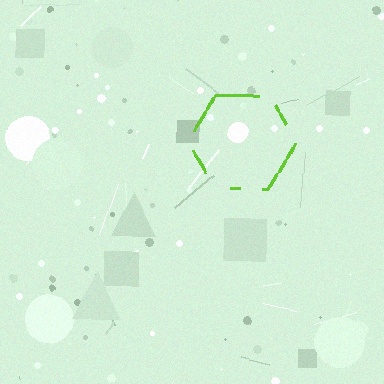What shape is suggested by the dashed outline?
The dashed outline suggests a hexagon.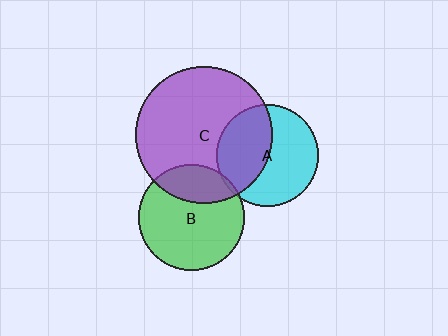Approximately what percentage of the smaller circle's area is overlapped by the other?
Approximately 45%.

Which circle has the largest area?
Circle C (purple).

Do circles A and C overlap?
Yes.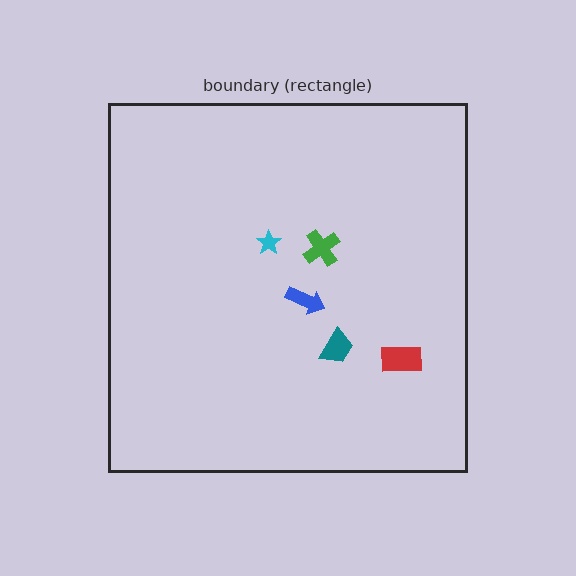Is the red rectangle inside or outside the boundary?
Inside.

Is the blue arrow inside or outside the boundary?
Inside.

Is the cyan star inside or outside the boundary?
Inside.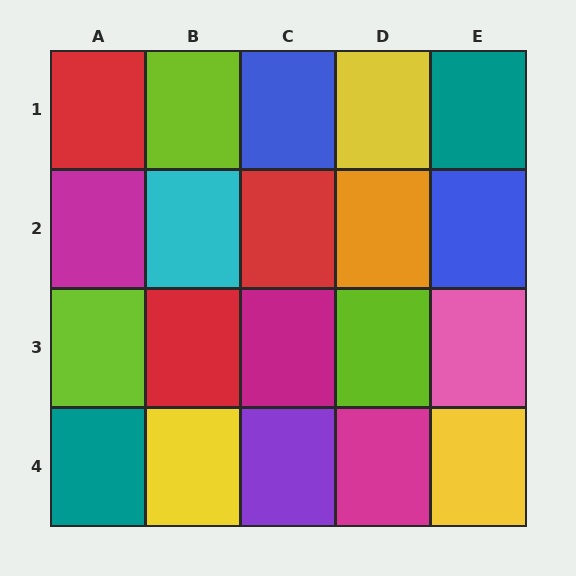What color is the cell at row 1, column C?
Blue.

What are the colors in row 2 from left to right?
Magenta, cyan, red, orange, blue.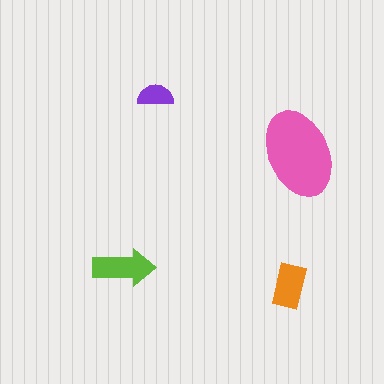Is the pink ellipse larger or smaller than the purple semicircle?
Larger.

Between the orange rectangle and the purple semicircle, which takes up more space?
The orange rectangle.